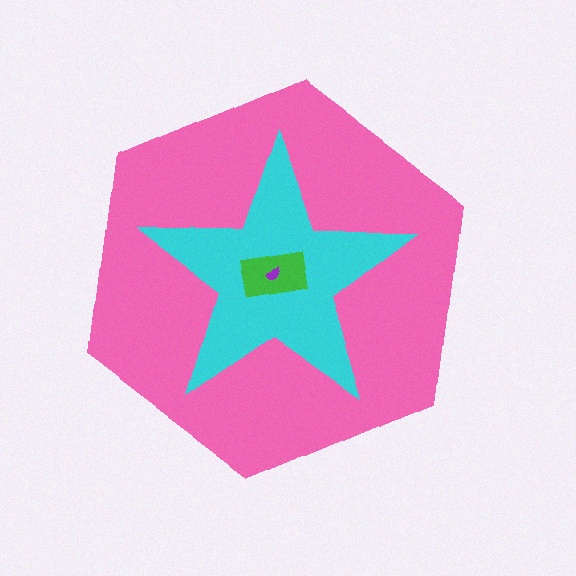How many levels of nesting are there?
4.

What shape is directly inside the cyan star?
The green rectangle.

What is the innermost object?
The purple semicircle.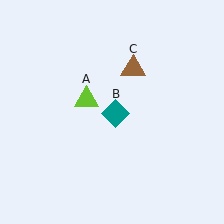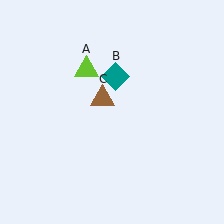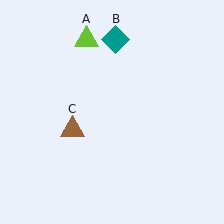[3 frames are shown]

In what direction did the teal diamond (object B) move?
The teal diamond (object B) moved up.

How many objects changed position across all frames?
3 objects changed position: lime triangle (object A), teal diamond (object B), brown triangle (object C).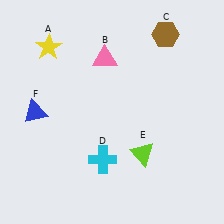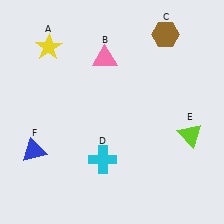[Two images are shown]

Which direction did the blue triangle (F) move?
The blue triangle (F) moved down.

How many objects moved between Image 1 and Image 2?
2 objects moved between the two images.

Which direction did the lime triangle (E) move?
The lime triangle (E) moved right.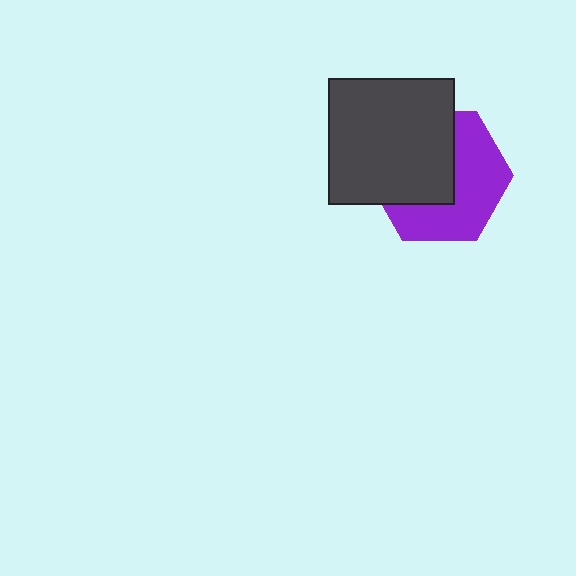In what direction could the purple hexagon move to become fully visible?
The purple hexagon could move toward the lower-right. That would shift it out from behind the dark gray square entirely.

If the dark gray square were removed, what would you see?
You would see the complete purple hexagon.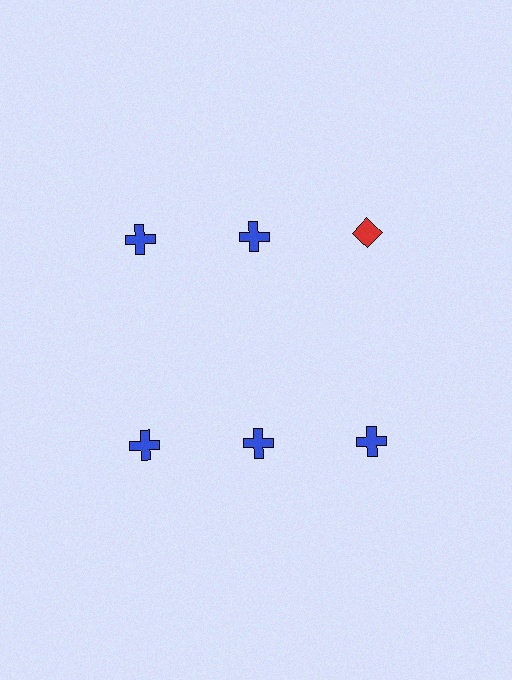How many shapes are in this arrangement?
There are 6 shapes arranged in a grid pattern.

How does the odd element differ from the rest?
It differs in both color (red instead of blue) and shape (diamond instead of cross).